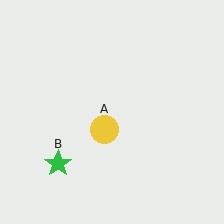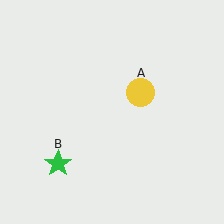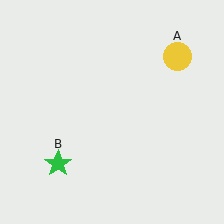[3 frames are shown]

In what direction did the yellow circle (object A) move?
The yellow circle (object A) moved up and to the right.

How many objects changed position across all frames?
1 object changed position: yellow circle (object A).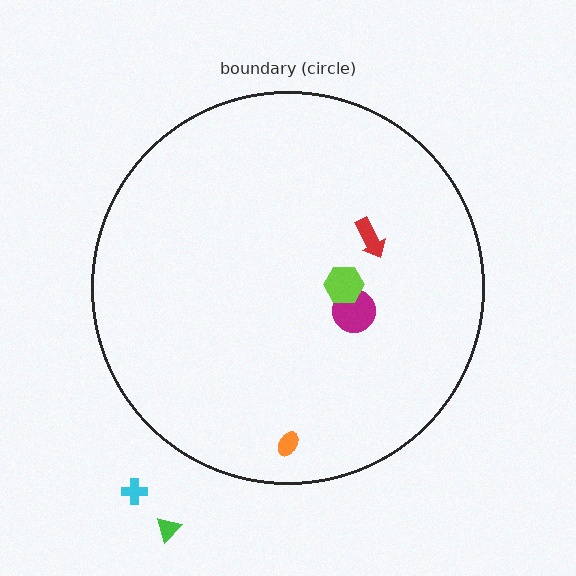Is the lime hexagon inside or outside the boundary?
Inside.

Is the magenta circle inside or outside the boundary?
Inside.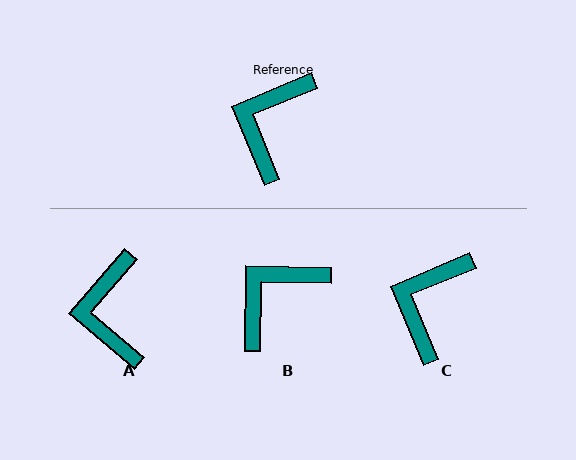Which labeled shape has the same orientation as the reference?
C.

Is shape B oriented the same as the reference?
No, it is off by about 24 degrees.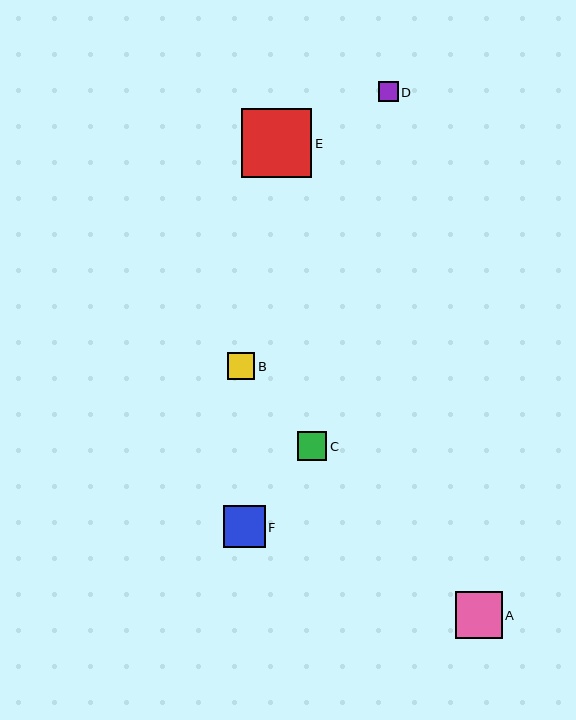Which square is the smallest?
Square D is the smallest with a size of approximately 20 pixels.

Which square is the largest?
Square E is the largest with a size of approximately 70 pixels.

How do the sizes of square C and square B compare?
Square C and square B are approximately the same size.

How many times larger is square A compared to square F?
Square A is approximately 1.1 times the size of square F.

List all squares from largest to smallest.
From largest to smallest: E, A, F, C, B, D.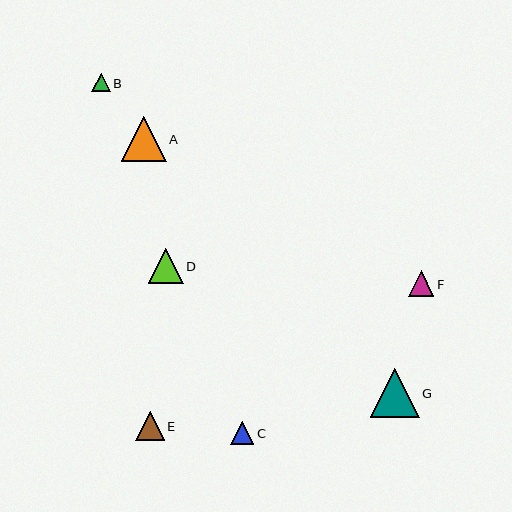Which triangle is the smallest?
Triangle B is the smallest with a size of approximately 18 pixels.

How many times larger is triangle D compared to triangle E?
Triangle D is approximately 1.2 times the size of triangle E.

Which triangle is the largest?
Triangle G is the largest with a size of approximately 49 pixels.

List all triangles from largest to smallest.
From largest to smallest: G, A, D, E, F, C, B.